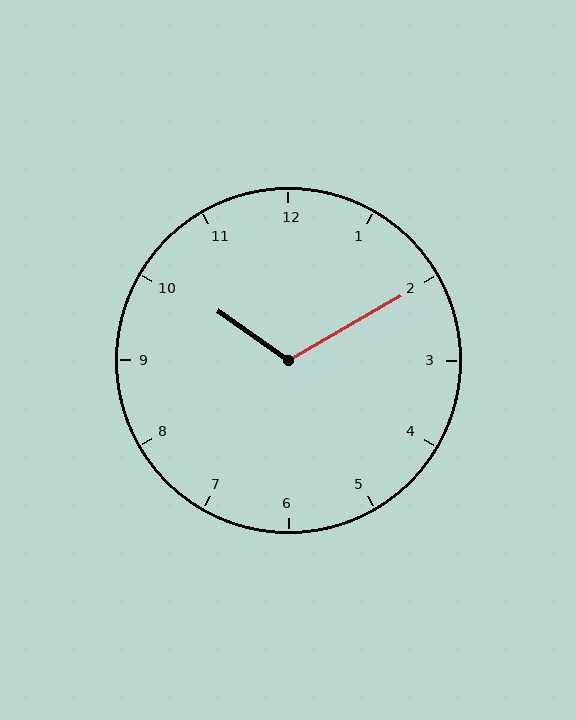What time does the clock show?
10:10.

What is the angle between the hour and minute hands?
Approximately 115 degrees.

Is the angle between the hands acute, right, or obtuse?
It is obtuse.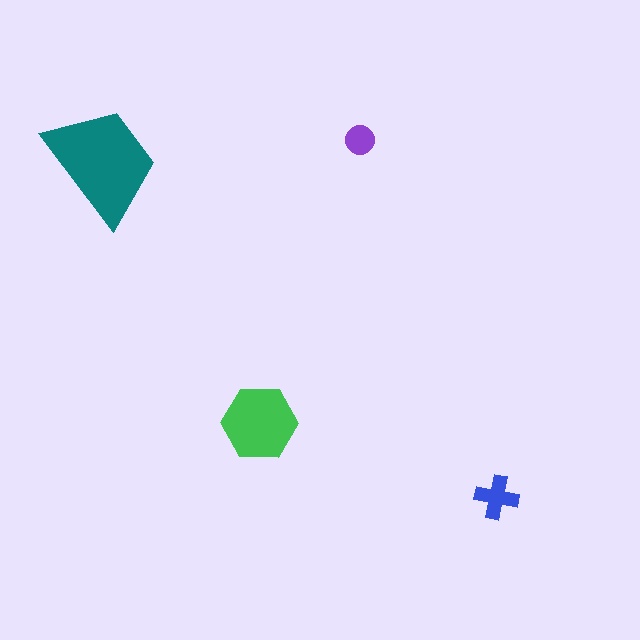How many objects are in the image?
There are 4 objects in the image.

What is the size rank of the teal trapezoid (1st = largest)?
1st.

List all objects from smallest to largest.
The purple circle, the blue cross, the green hexagon, the teal trapezoid.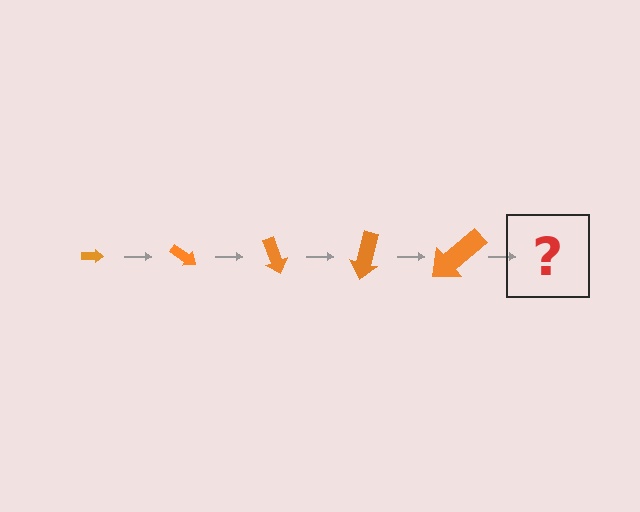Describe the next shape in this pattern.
It should be an arrow, larger than the previous one and rotated 175 degrees from the start.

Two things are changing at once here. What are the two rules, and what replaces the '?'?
The two rules are that the arrow grows larger each step and it rotates 35 degrees each step. The '?' should be an arrow, larger than the previous one and rotated 175 degrees from the start.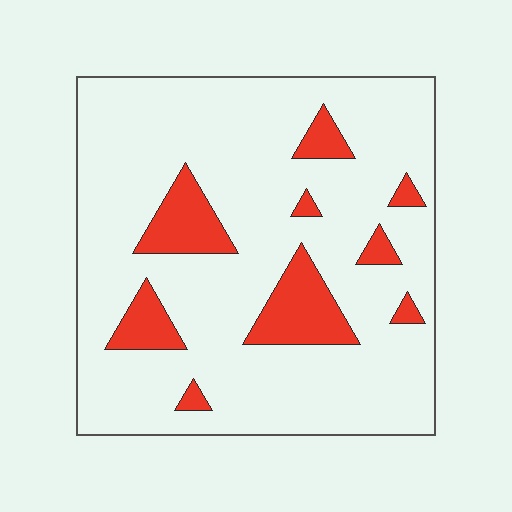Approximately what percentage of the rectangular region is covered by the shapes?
Approximately 15%.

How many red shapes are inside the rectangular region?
9.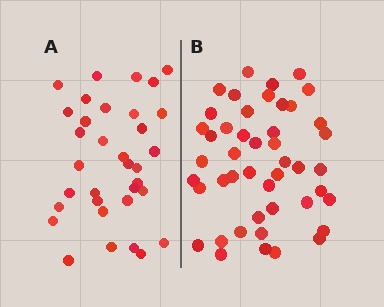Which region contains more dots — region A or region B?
Region B (the right region) has more dots.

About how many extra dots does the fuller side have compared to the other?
Region B has roughly 12 or so more dots than region A.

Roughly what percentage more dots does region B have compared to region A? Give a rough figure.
About 35% more.